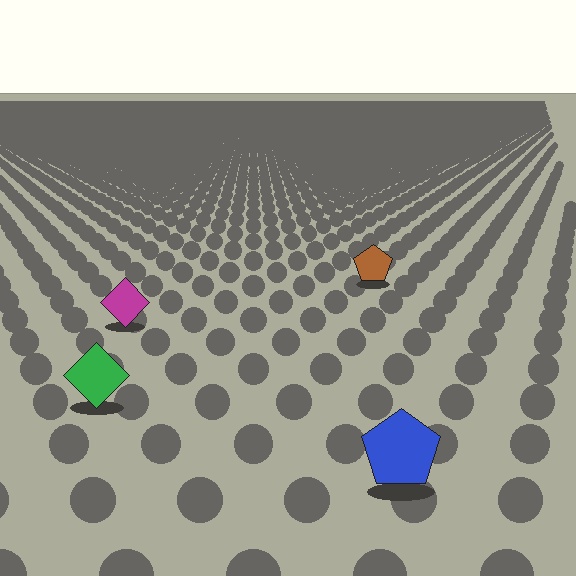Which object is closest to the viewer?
The blue pentagon is closest. The texture marks near it are larger and more spread out.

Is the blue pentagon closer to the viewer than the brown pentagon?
Yes. The blue pentagon is closer — you can tell from the texture gradient: the ground texture is coarser near it.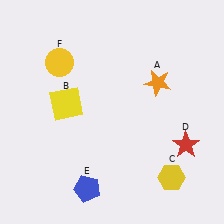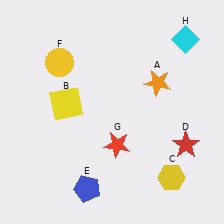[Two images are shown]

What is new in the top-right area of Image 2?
A cyan diamond (H) was added in the top-right area of Image 2.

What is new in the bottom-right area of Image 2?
A red star (G) was added in the bottom-right area of Image 2.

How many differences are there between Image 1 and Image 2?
There are 2 differences between the two images.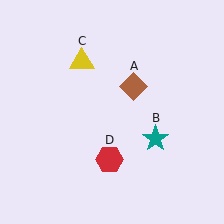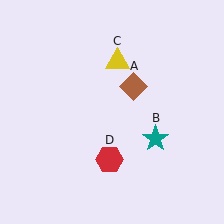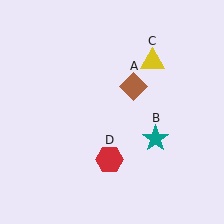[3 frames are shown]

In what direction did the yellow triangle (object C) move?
The yellow triangle (object C) moved right.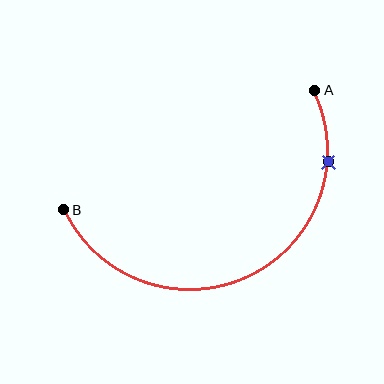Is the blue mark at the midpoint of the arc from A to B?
No. The blue mark lies on the arc but is closer to endpoint A. The arc midpoint would be at the point on the curve equidistant along the arc from both A and B.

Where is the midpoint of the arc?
The arc midpoint is the point on the curve farthest from the straight line joining A and B. It sits below that line.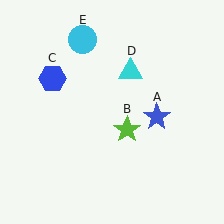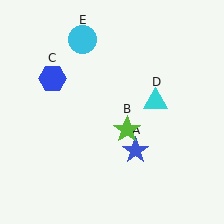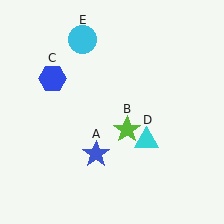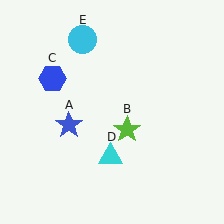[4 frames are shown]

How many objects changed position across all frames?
2 objects changed position: blue star (object A), cyan triangle (object D).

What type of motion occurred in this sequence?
The blue star (object A), cyan triangle (object D) rotated clockwise around the center of the scene.